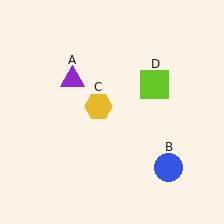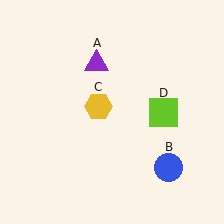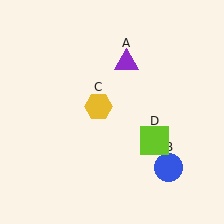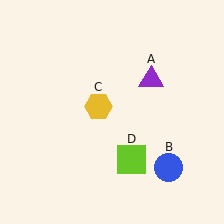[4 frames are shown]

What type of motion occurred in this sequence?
The purple triangle (object A), lime square (object D) rotated clockwise around the center of the scene.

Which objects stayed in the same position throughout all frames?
Blue circle (object B) and yellow hexagon (object C) remained stationary.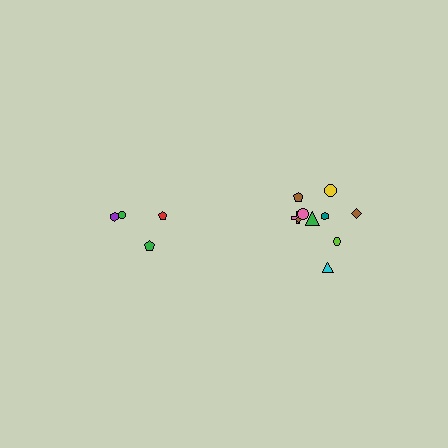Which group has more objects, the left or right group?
The right group.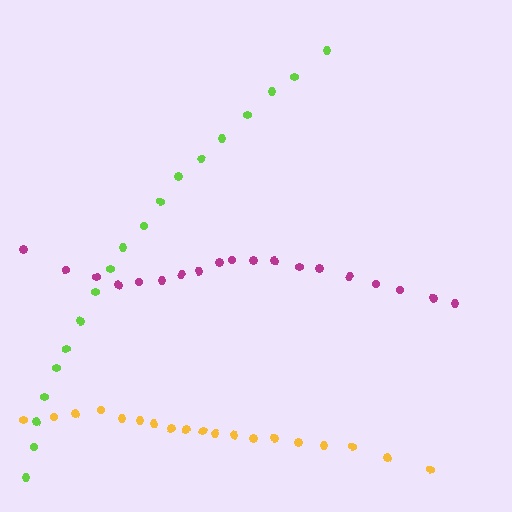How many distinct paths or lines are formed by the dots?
There are 3 distinct paths.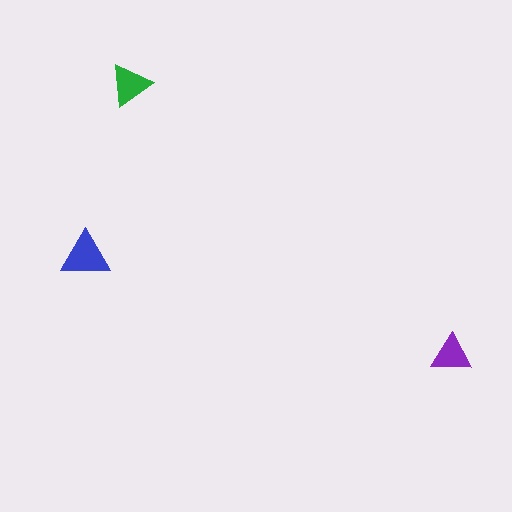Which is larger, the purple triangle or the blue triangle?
The blue one.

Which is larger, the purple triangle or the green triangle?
The green one.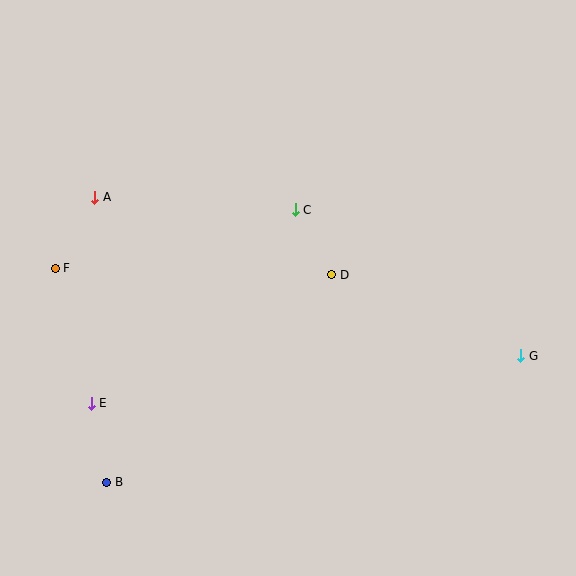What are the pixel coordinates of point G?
Point G is at (521, 356).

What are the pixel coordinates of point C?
Point C is at (295, 210).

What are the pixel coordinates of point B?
Point B is at (107, 482).